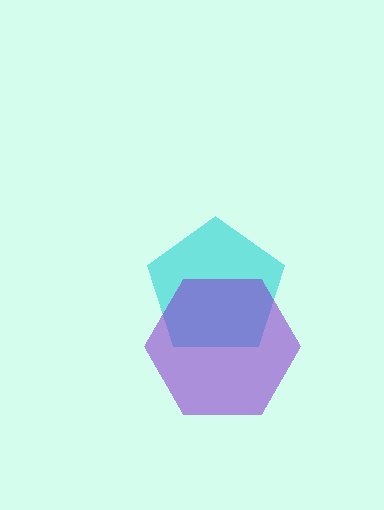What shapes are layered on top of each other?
The layered shapes are: a cyan pentagon, a purple hexagon.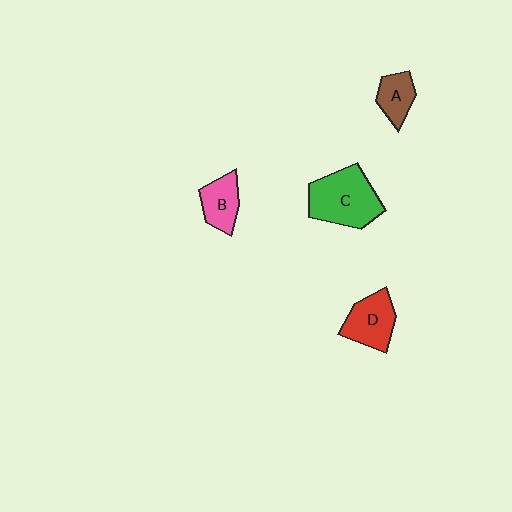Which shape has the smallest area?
Shape A (brown).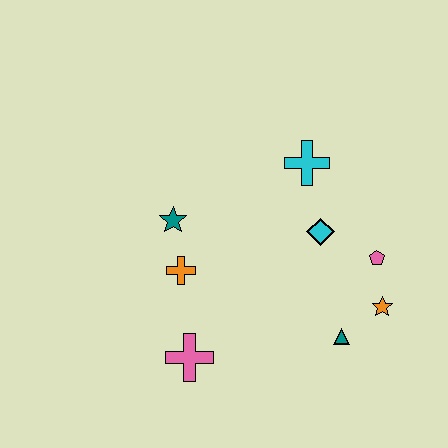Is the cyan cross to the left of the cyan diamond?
Yes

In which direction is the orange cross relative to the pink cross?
The orange cross is above the pink cross.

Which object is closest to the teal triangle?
The orange star is closest to the teal triangle.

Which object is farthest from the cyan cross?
The pink cross is farthest from the cyan cross.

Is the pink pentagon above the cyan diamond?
No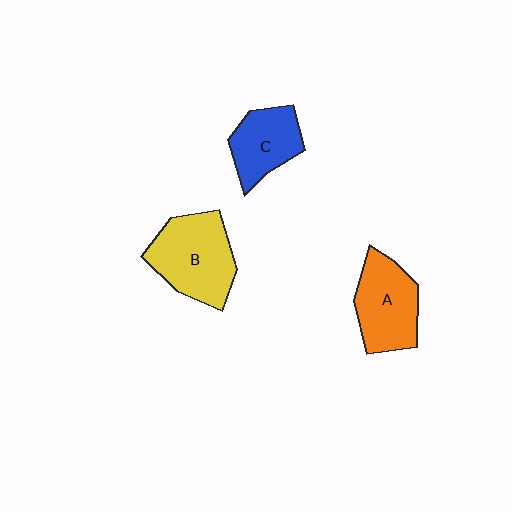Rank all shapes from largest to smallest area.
From largest to smallest: B (yellow), A (orange), C (blue).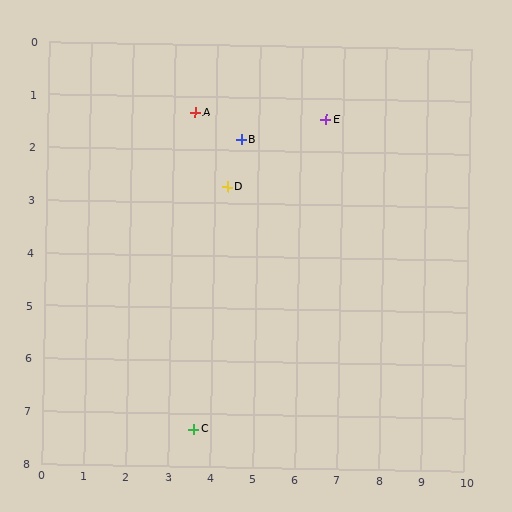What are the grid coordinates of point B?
Point B is at approximately (4.6, 1.8).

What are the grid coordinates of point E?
Point E is at approximately (6.6, 1.4).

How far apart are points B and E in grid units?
Points B and E are about 2.0 grid units apart.